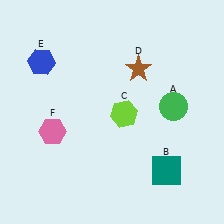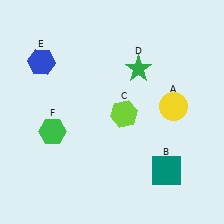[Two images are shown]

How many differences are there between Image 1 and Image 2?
There are 3 differences between the two images.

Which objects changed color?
A changed from green to yellow. D changed from brown to green. F changed from pink to green.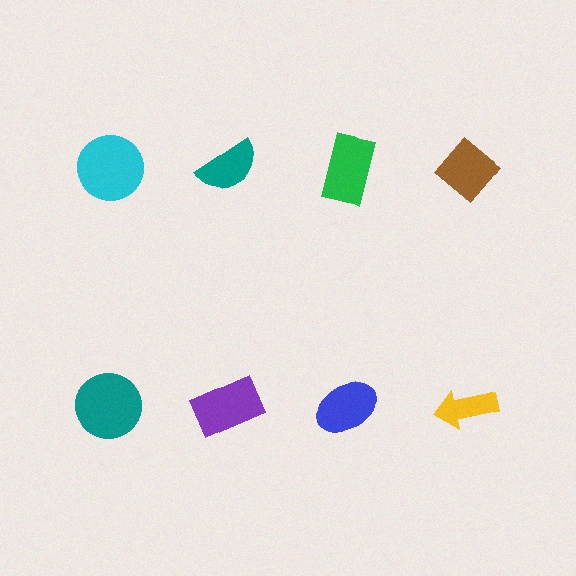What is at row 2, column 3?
A blue ellipse.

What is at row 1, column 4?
A brown diamond.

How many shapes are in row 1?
4 shapes.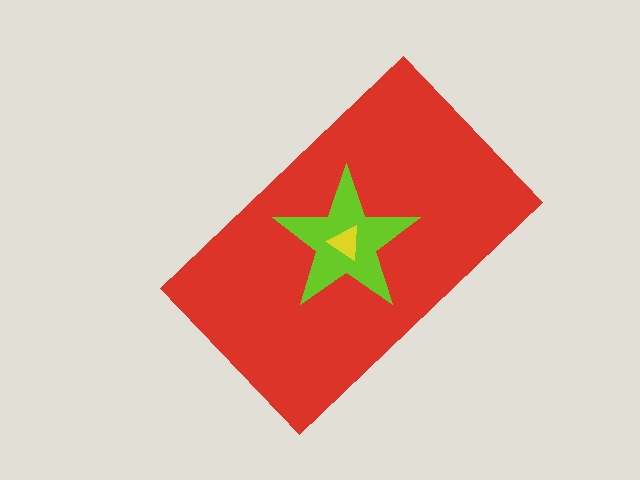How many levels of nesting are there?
3.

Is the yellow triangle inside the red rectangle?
Yes.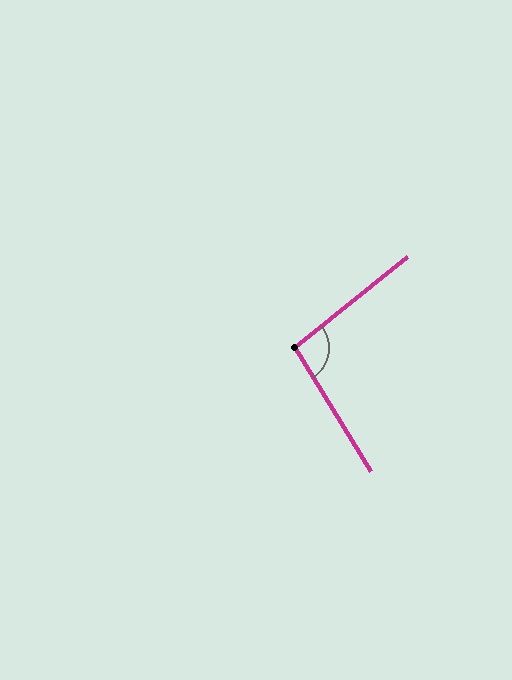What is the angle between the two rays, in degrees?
Approximately 97 degrees.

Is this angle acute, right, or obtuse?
It is obtuse.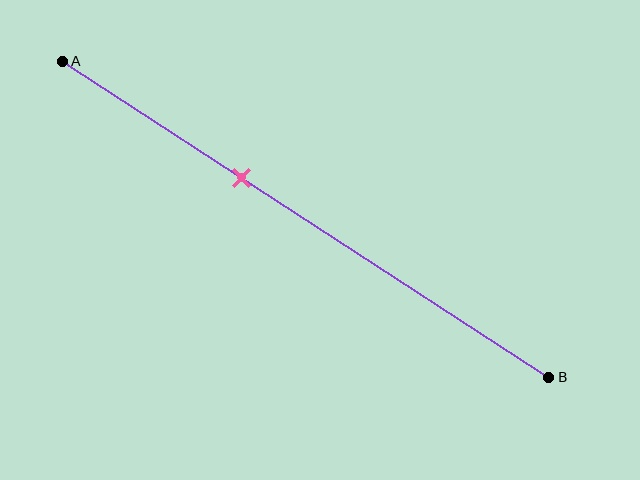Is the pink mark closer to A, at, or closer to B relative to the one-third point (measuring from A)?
The pink mark is closer to point B than the one-third point of segment AB.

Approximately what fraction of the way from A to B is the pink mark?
The pink mark is approximately 35% of the way from A to B.